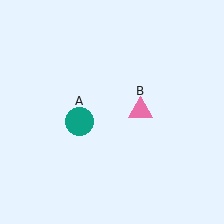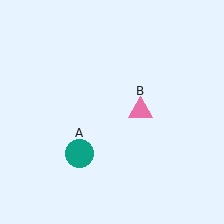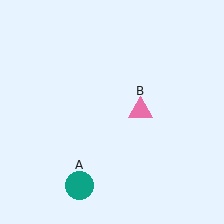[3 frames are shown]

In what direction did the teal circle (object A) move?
The teal circle (object A) moved down.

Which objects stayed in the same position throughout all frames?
Pink triangle (object B) remained stationary.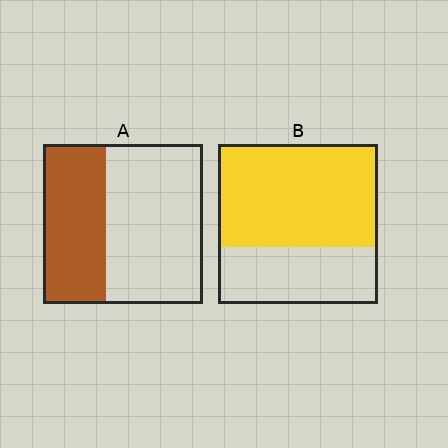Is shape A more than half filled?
No.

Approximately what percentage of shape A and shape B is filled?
A is approximately 40% and B is approximately 65%.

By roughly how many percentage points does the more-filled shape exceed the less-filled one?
By roughly 25 percentage points (B over A).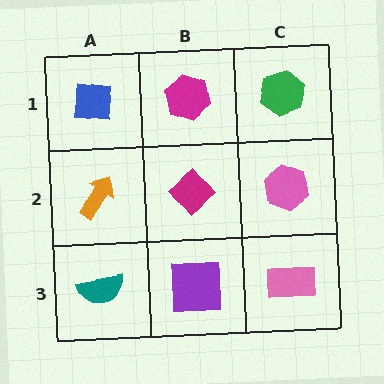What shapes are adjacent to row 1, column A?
An orange arrow (row 2, column A), a magenta hexagon (row 1, column B).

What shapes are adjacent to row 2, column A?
A blue square (row 1, column A), a teal semicircle (row 3, column A), a magenta diamond (row 2, column B).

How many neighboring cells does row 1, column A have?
2.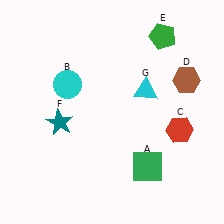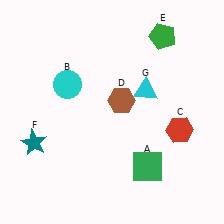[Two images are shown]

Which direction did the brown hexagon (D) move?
The brown hexagon (D) moved left.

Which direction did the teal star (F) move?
The teal star (F) moved left.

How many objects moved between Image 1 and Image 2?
2 objects moved between the two images.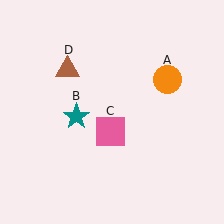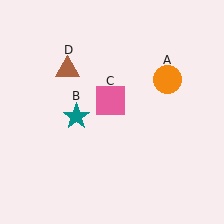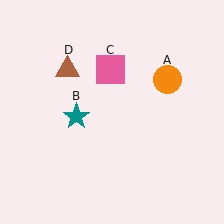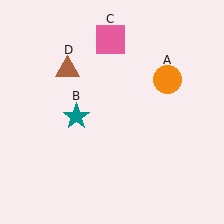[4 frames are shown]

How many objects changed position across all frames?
1 object changed position: pink square (object C).